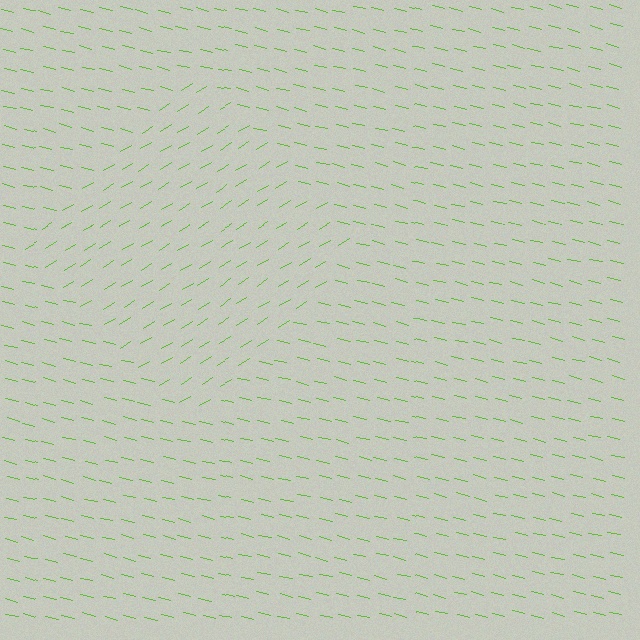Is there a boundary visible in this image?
Yes, there is a texture boundary formed by a change in line orientation.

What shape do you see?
I see a diamond.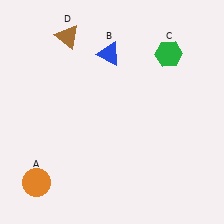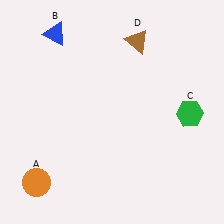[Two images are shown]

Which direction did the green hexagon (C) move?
The green hexagon (C) moved down.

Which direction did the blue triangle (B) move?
The blue triangle (B) moved left.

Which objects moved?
The objects that moved are: the blue triangle (B), the green hexagon (C), the brown triangle (D).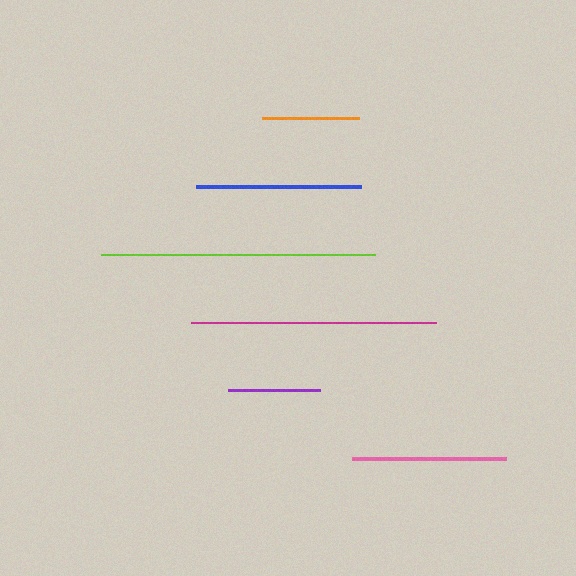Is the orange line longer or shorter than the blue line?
The blue line is longer than the orange line.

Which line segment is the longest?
The lime line is the longest at approximately 274 pixels.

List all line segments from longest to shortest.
From longest to shortest: lime, magenta, blue, pink, orange, purple.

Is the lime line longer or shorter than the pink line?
The lime line is longer than the pink line.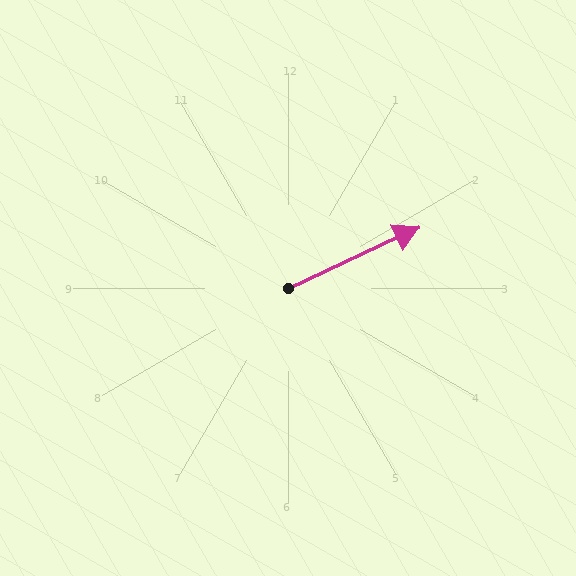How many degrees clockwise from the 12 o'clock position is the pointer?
Approximately 65 degrees.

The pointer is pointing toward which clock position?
Roughly 2 o'clock.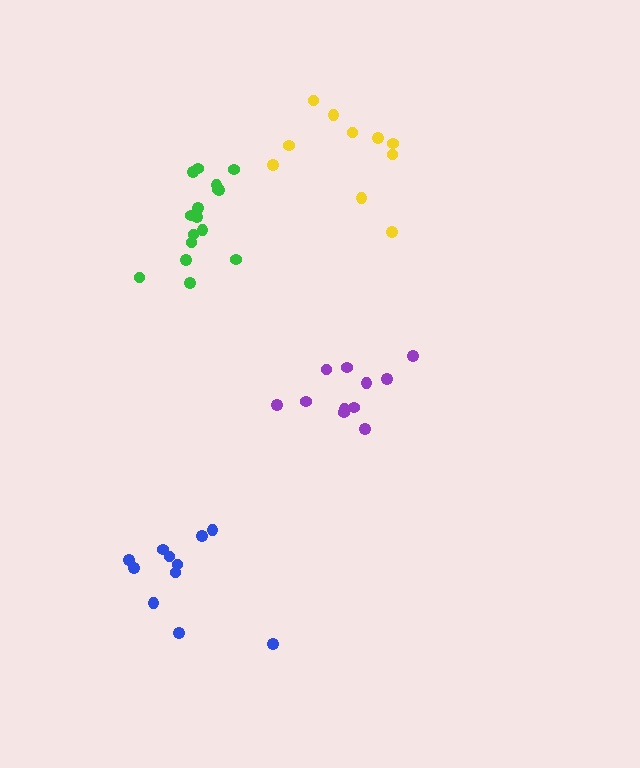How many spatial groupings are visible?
There are 4 spatial groupings.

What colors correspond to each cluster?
The clusters are colored: green, purple, yellow, blue.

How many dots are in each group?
Group 1: 16 dots, Group 2: 11 dots, Group 3: 10 dots, Group 4: 11 dots (48 total).